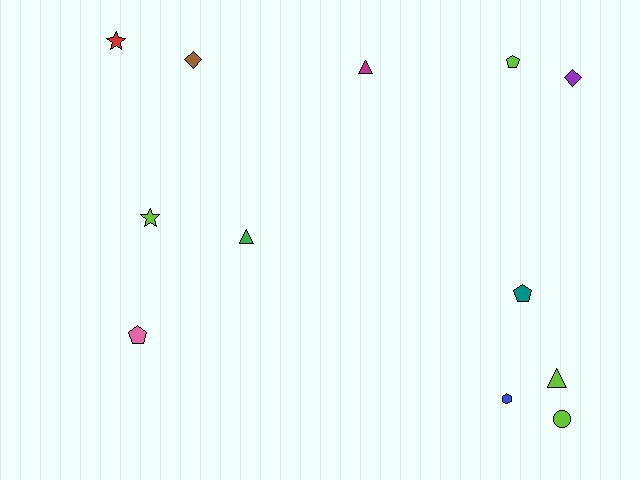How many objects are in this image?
There are 12 objects.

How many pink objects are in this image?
There is 1 pink object.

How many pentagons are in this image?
There are 3 pentagons.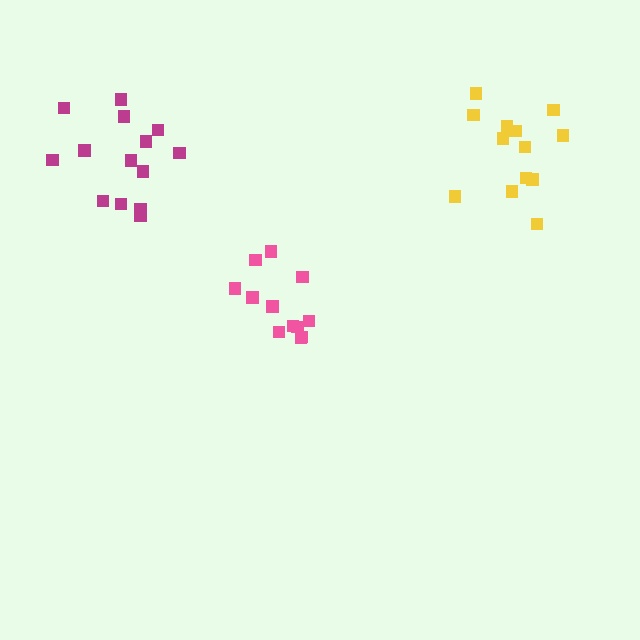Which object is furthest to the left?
The magenta cluster is leftmost.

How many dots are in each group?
Group 1: 13 dots, Group 2: 12 dots, Group 3: 14 dots (39 total).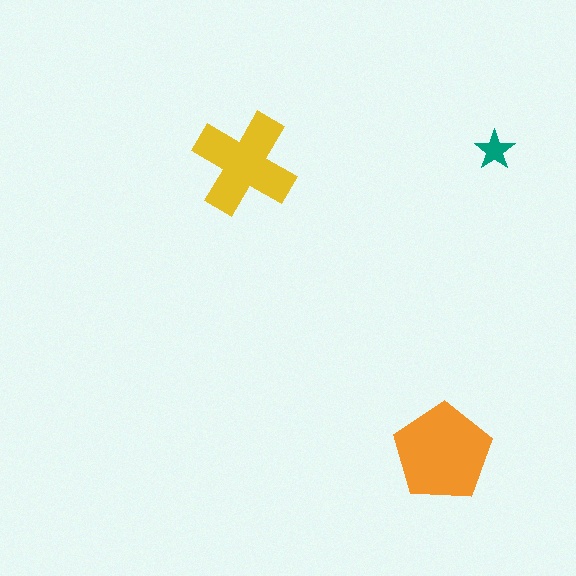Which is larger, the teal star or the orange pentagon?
The orange pentagon.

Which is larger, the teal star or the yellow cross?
The yellow cross.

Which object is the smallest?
The teal star.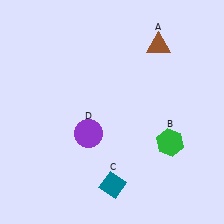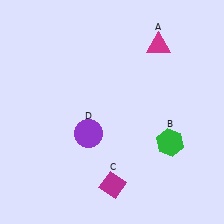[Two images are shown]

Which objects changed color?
A changed from brown to magenta. C changed from teal to magenta.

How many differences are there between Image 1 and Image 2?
There are 2 differences between the two images.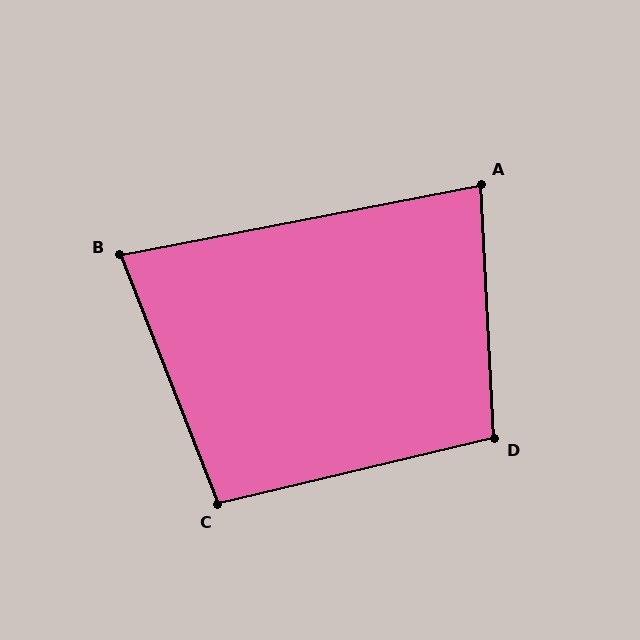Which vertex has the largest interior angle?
D, at approximately 100 degrees.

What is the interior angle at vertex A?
Approximately 82 degrees (acute).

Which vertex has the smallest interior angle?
B, at approximately 80 degrees.